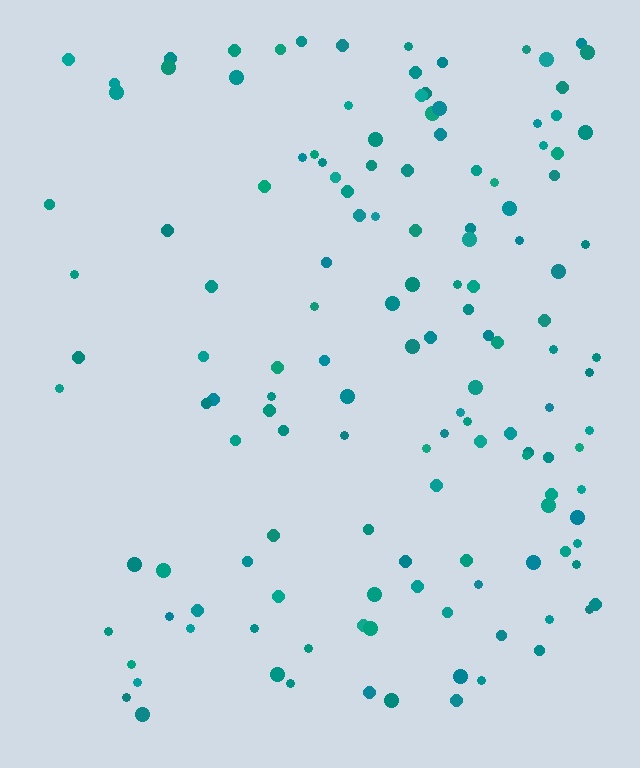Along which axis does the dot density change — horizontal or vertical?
Horizontal.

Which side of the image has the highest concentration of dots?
The right.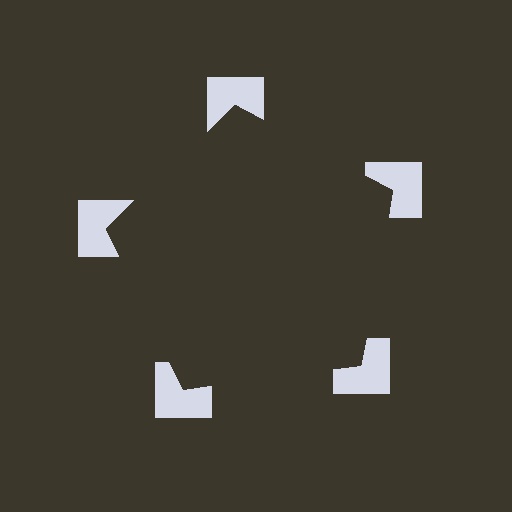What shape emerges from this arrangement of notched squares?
An illusory pentagon — its edges are inferred from the aligned wedge cuts in the notched squares, not physically drawn.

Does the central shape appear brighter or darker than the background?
It typically appears slightly darker than the background, even though no actual brightness change is drawn.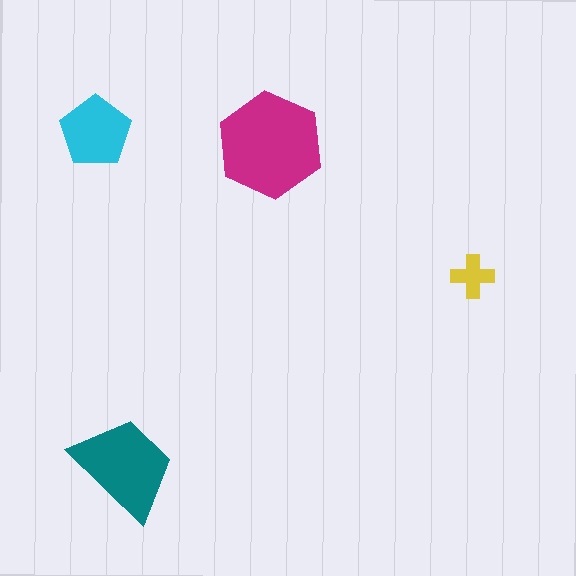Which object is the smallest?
The yellow cross.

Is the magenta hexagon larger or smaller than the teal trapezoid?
Larger.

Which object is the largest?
The magenta hexagon.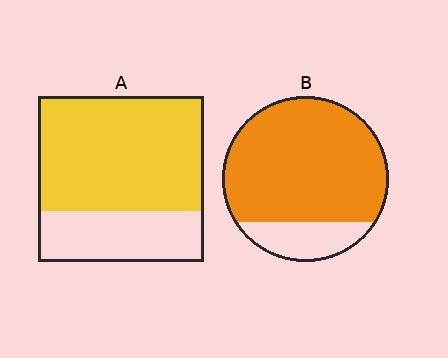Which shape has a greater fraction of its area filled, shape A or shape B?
Shape B.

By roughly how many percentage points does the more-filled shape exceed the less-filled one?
By roughly 10 percentage points (B over A).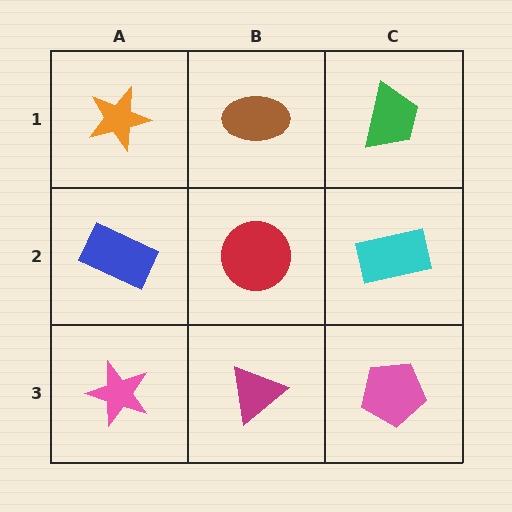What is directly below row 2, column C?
A pink pentagon.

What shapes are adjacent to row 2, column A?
An orange star (row 1, column A), a pink star (row 3, column A), a red circle (row 2, column B).